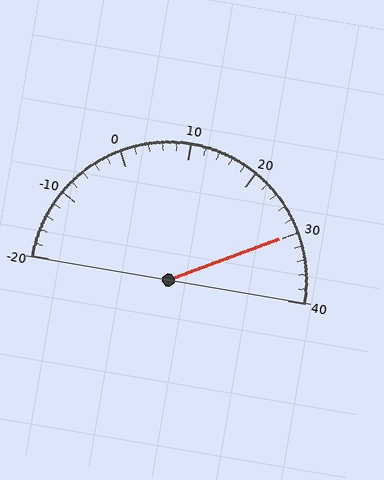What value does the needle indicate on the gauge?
The needle indicates approximately 30.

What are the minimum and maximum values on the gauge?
The gauge ranges from -20 to 40.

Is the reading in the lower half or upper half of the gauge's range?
The reading is in the upper half of the range (-20 to 40).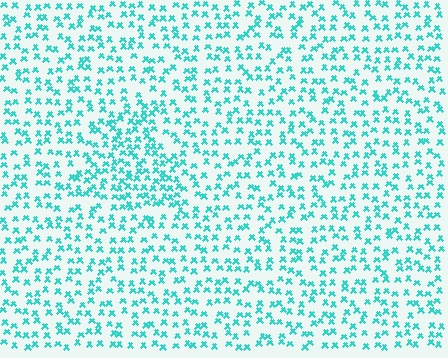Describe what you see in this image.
The image contains small cyan elements arranged at two different densities. A triangle-shaped region is visible where the elements are more densely packed than the surrounding area.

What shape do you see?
I see a triangle.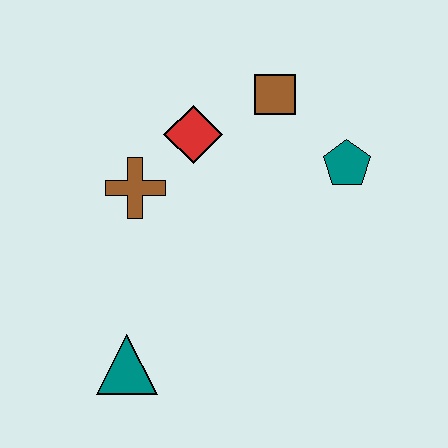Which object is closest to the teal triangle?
The brown cross is closest to the teal triangle.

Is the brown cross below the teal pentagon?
Yes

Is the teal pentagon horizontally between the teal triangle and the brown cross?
No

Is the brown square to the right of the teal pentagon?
No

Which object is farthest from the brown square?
The teal triangle is farthest from the brown square.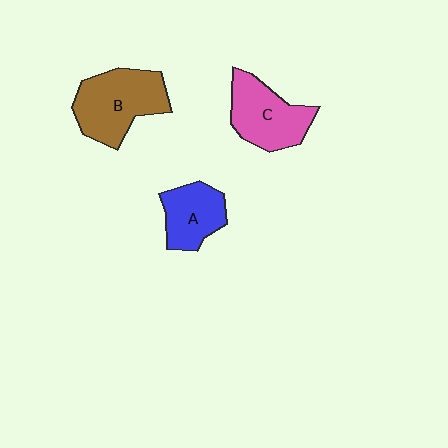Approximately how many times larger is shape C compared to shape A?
Approximately 1.3 times.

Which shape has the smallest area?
Shape A (blue).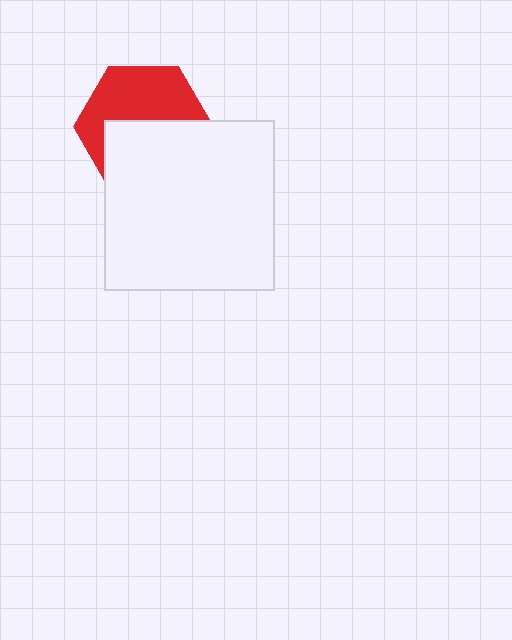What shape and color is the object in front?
The object in front is a white square.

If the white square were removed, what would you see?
You would see the complete red hexagon.